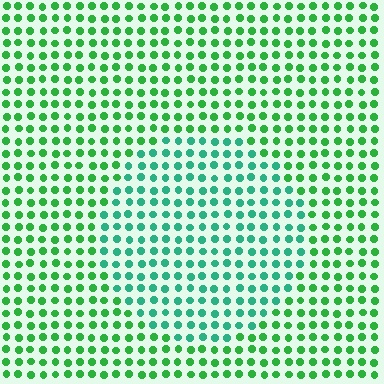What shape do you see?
I see a circle.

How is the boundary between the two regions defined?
The boundary is defined purely by a slight shift in hue (about 33 degrees). Spacing, size, and orientation are identical on both sides.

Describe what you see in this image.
The image is filled with small green elements in a uniform arrangement. A circle-shaped region is visible where the elements are tinted to a slightly different hue, forming a subtle color boundary.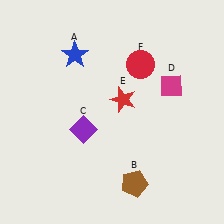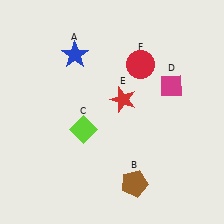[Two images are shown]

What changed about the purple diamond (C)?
In Image 1, C is purple. In Image 2, it changed to lime.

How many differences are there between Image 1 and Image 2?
There is 1 difference between the two images.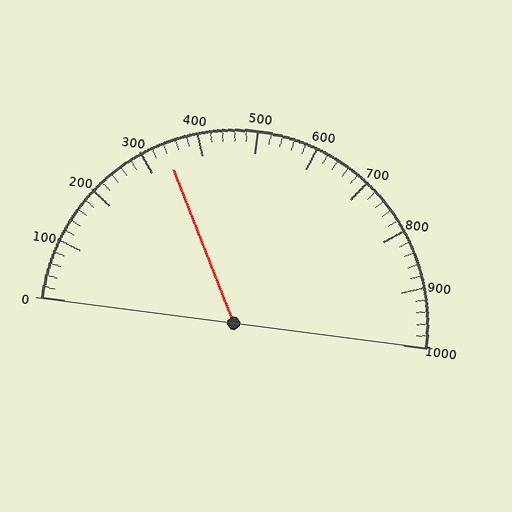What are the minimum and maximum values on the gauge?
The gauge ranges from 0 to 1000.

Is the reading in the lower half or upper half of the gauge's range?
The reading is in the lower half of the range (0 to 1000).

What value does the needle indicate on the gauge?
The needle indicates approximately 340.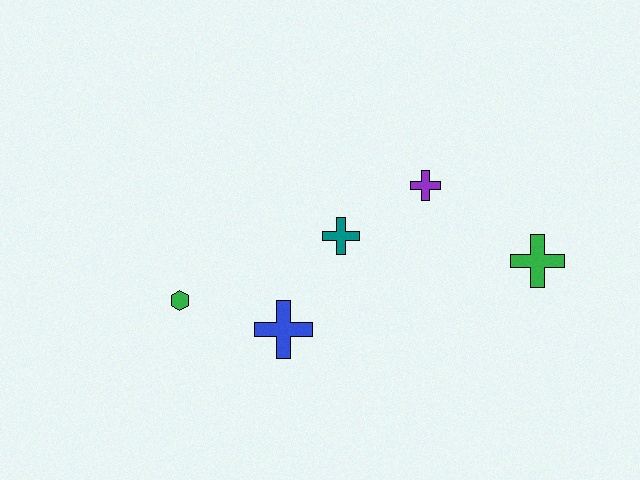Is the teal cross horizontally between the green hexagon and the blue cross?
No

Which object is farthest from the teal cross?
The green cross is farthest from the teal cross.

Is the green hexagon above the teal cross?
No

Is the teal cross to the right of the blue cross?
Yes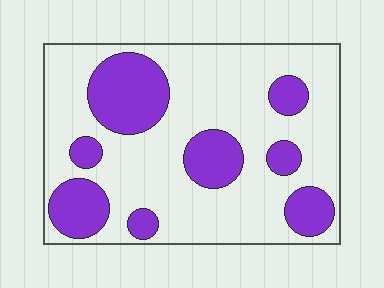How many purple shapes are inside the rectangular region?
8.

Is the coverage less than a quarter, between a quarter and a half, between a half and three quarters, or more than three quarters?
Between a quarter and a half.